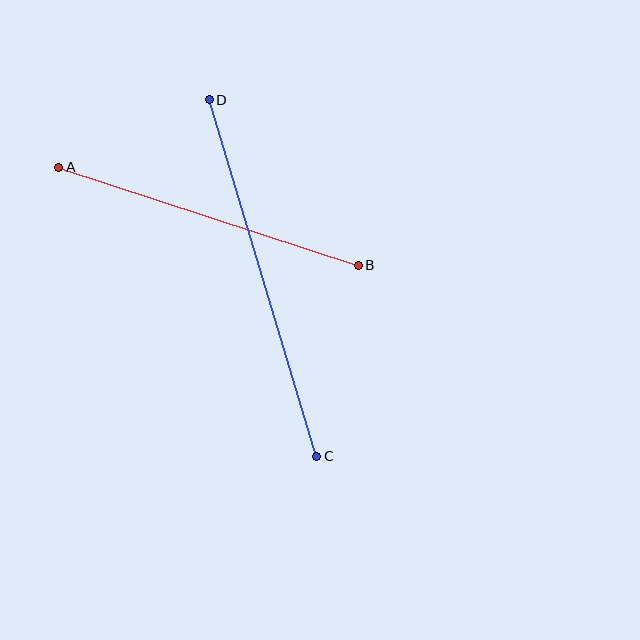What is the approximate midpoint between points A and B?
The midpoint is at approximately (209, 216) pixels.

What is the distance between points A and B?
The distance is approximately 316 pixels.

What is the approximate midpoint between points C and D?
The midpoint is at approximately (263, 278) pixels.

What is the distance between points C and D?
The distance is approximately 373 pixels.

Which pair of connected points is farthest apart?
Points C and D are farthest apart.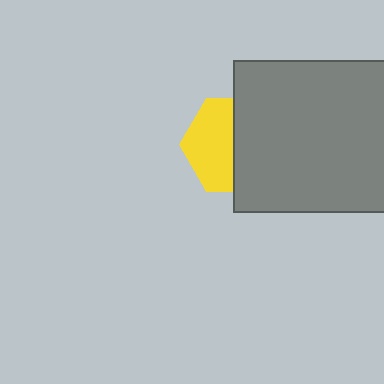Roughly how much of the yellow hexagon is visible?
About half of it is visible (roughly 50%).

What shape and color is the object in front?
The object in front is a gray square.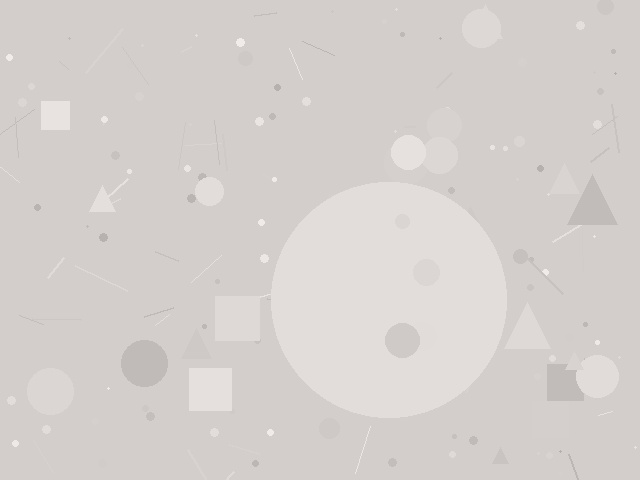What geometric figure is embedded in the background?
A circle is embedded in the background.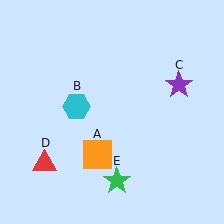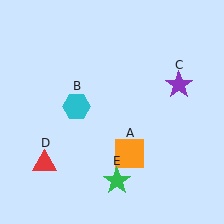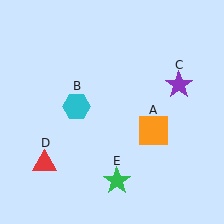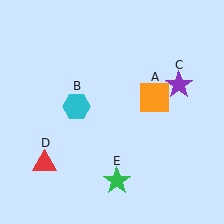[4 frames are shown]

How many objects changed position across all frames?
1 object changed position: orange square (object A).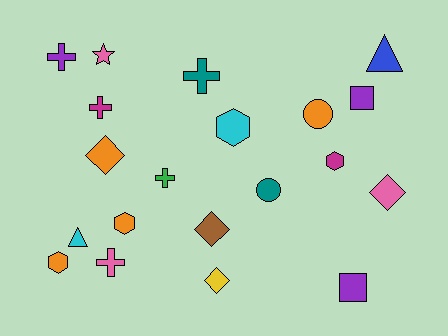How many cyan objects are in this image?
There are 2 cyan objects.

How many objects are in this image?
There are 20 objects.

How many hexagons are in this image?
There are 4 hexagons.